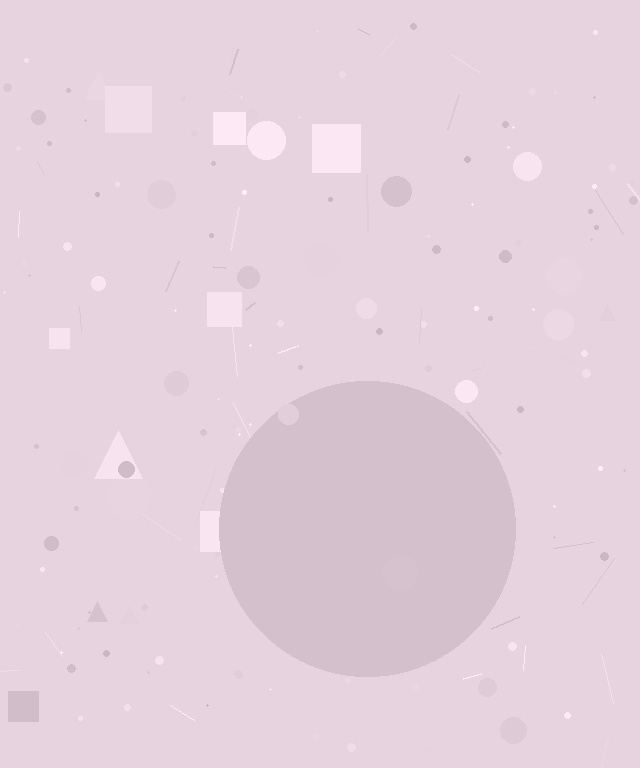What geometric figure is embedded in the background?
A circle is embedded in the background.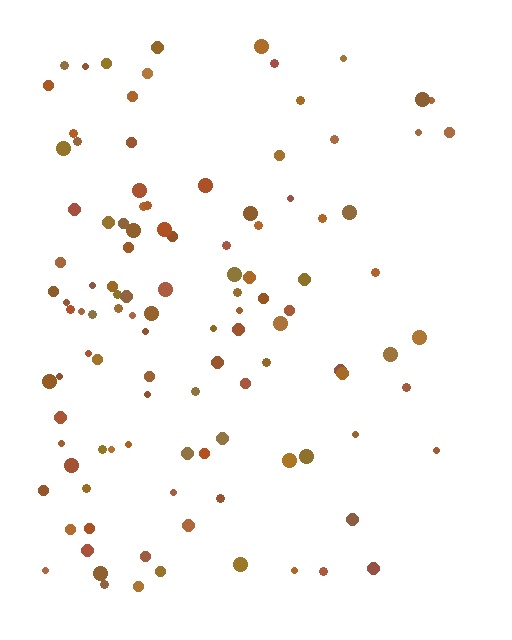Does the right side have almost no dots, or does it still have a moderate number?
Still a moderate number, just noticeably fewer than the left.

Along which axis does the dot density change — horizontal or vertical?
Horizontal.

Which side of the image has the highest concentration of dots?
The left.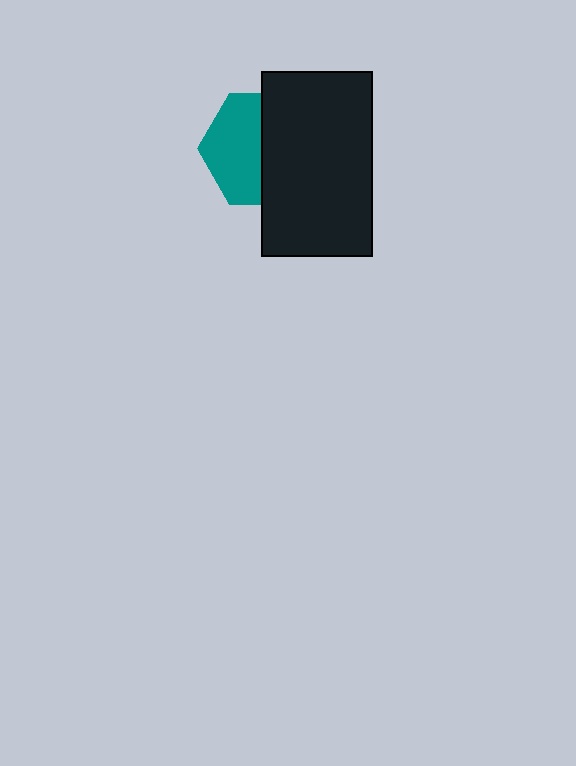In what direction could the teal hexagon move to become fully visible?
The teal hexagon could move left. That would shift it out from behind the black rectangle entirely.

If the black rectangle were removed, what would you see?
You would see the complete teal hexagon.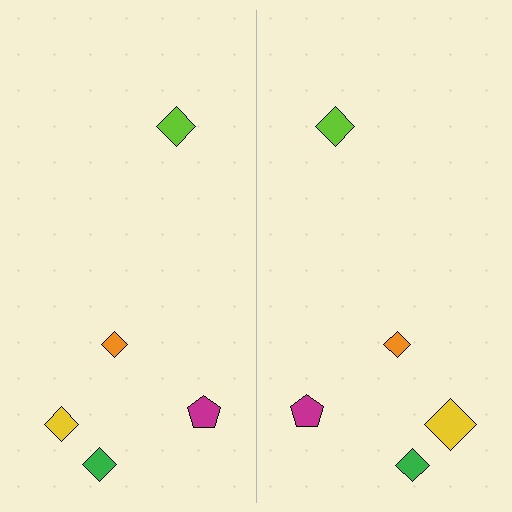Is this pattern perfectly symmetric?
No, the pattern is not perfectly symmetric. The yellow diamond on the right side has a different size than its mirror counterpart.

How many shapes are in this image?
There are 10 shapes in this image.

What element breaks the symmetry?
The yellow diamond on the right side has a different size than its mirror counterpart.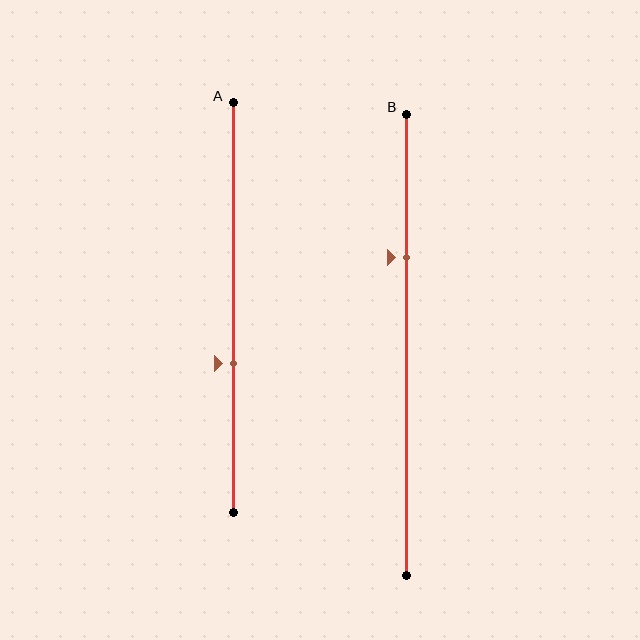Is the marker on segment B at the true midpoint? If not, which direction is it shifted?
No, the marker on segment B is shifted upward by about 19% of the segment length.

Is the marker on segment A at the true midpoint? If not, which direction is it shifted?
No, the marker on segment A is shifted downward by about 14% of the segment length.